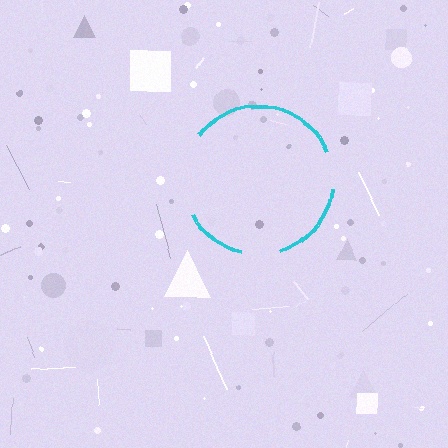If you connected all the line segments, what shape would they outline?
They would outline a circle.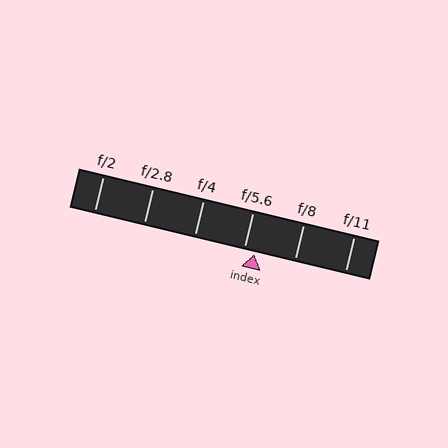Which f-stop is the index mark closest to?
The index mark is closest to f/5.6.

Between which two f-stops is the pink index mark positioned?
The index mark is between f/5.6 and f/8.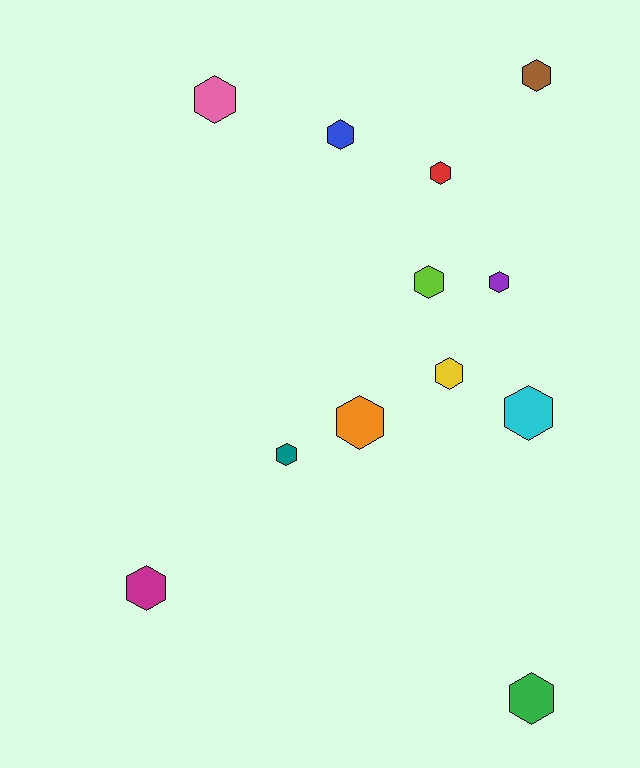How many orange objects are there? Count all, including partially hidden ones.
There is 1 orange object.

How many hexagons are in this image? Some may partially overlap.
There are 12 hexagons.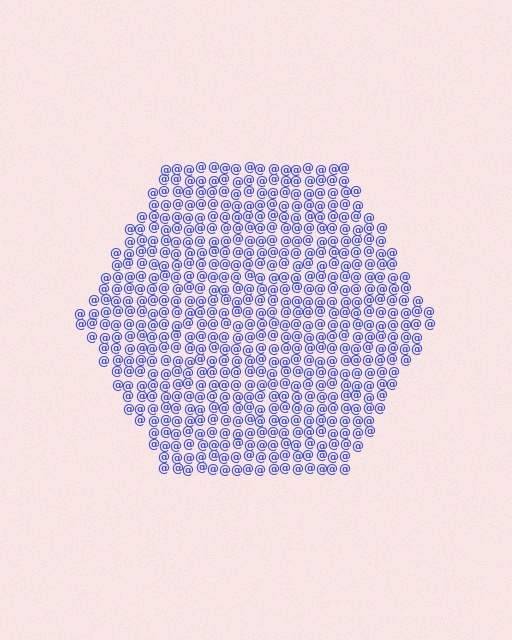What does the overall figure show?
The overall figure shows a hexagon.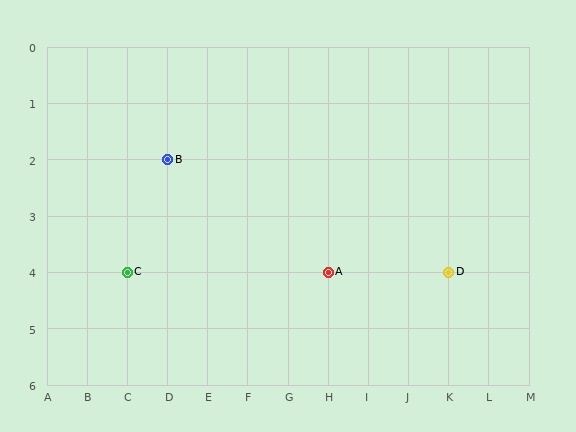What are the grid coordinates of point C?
Point C is at grid coordinates (C, 4).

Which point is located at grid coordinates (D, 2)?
Point B is at (D, 2).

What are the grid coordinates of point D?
Point D is at grid coordinates (K, 4).